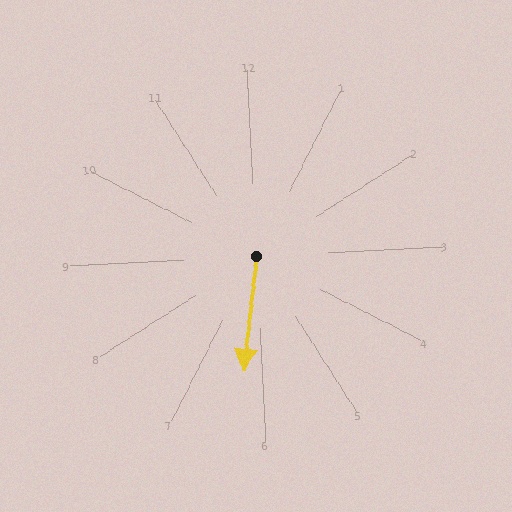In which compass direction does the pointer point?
South.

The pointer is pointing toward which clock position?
Roughly 6 o'clock.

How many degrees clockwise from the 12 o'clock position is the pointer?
Approximately 189 degrees.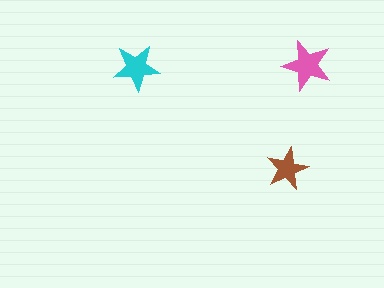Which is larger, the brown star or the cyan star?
The cyan one.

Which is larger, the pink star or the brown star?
The pink one.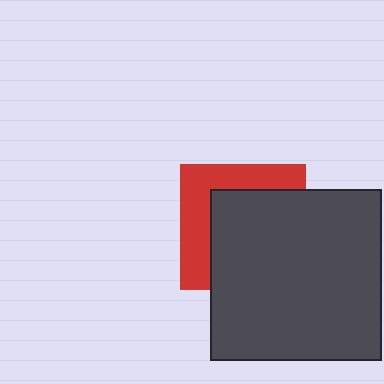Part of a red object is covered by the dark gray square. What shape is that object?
It is a square.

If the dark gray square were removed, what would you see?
You would see the complete red square.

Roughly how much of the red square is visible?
A small part of it is visible (roughly 40%).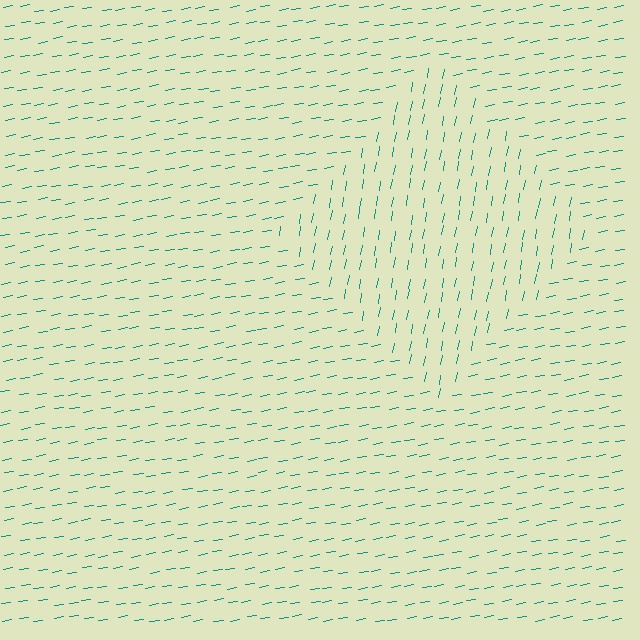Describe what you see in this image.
The image is filled with small teal line segments. A diamond region in the image has lines oriented differently from the surrounding lines, creating a visible texture boundary.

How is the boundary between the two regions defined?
The boundary is defined purely by a change in line orientation (approximately 71 degrees difference). All lines are the same color and thickness.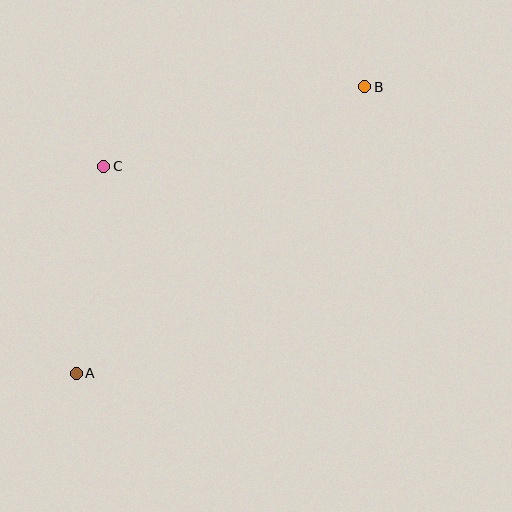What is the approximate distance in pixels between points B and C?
The distance between B and C is approximately 273 pixels.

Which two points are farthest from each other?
Points A and B are farthest from each other.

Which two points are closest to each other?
Points A and C are closest to each other.